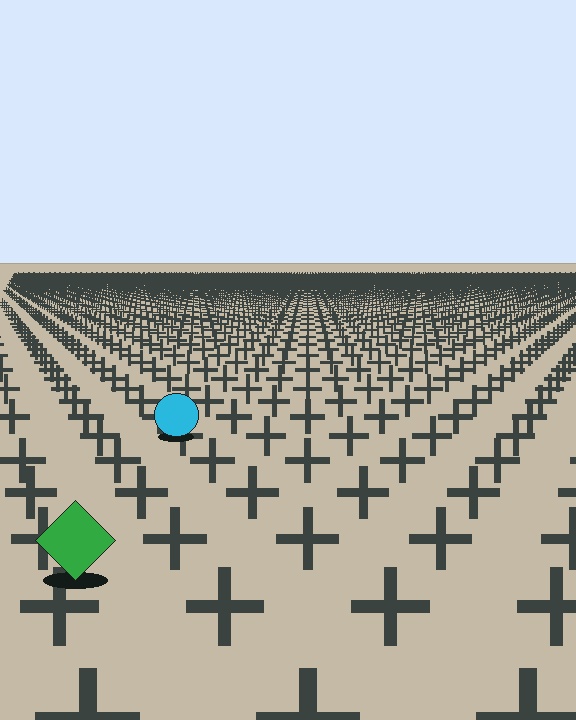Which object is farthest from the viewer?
The cyan circle is farthest from the viewer. It appears smaller and the ground texture around it is denser.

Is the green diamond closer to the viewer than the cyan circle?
Yes. The green diamond is closer — you can tell from the texture gradient: the ground texture is coarser near it.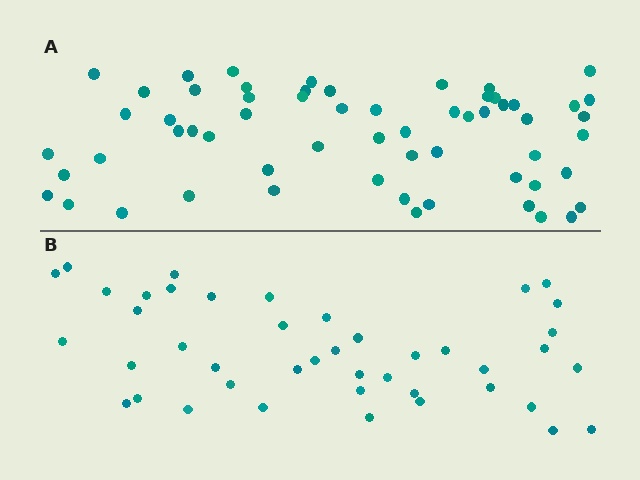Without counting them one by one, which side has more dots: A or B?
Region A (the top region) has more dots.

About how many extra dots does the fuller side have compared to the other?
Region A has approximately 15 more dots than region B.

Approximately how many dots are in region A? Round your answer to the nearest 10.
About 60 dots.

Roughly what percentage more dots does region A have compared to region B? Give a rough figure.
About 40% more.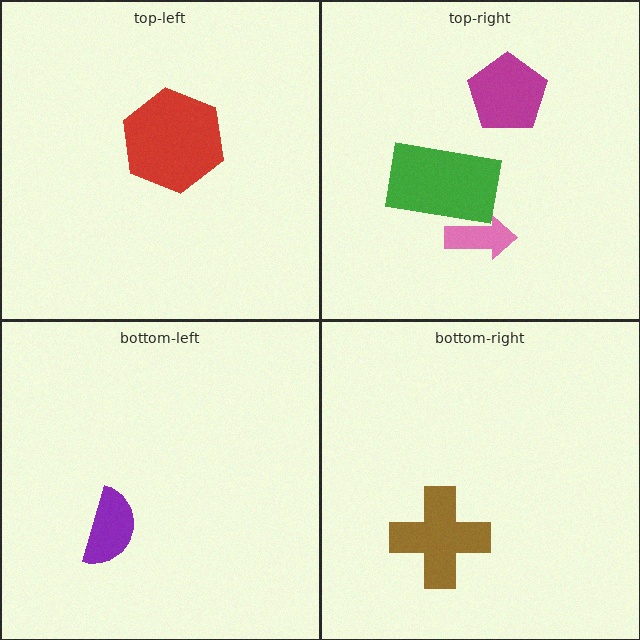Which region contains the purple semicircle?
The bottom-left region.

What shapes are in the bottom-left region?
The purple semicircle.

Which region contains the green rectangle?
The top-right region.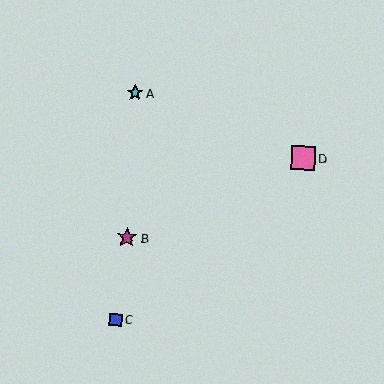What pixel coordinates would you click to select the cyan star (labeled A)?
Click at (135, 93) to select the cyan star A.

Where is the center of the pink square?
The center of the pink square is at (303, 158).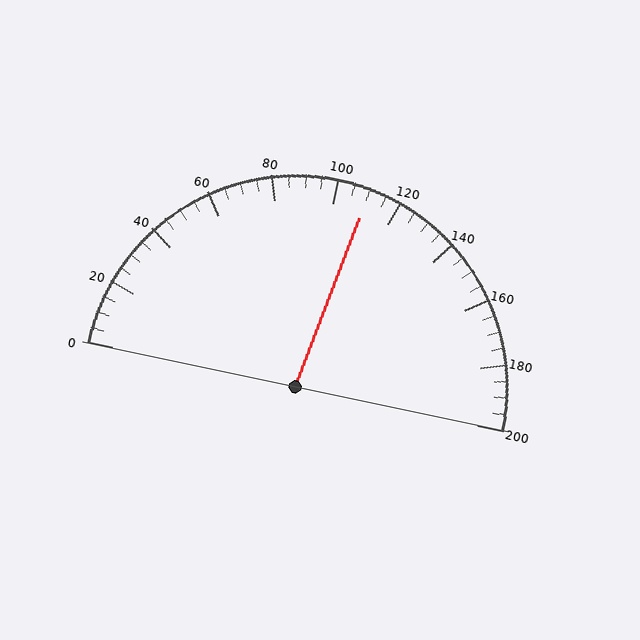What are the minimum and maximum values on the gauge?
The gauge ranges from 0 to 200.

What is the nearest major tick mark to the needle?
The nearest major tick mark is 120.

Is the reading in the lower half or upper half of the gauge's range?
The reading is in the upper half of the range (0 to 200).